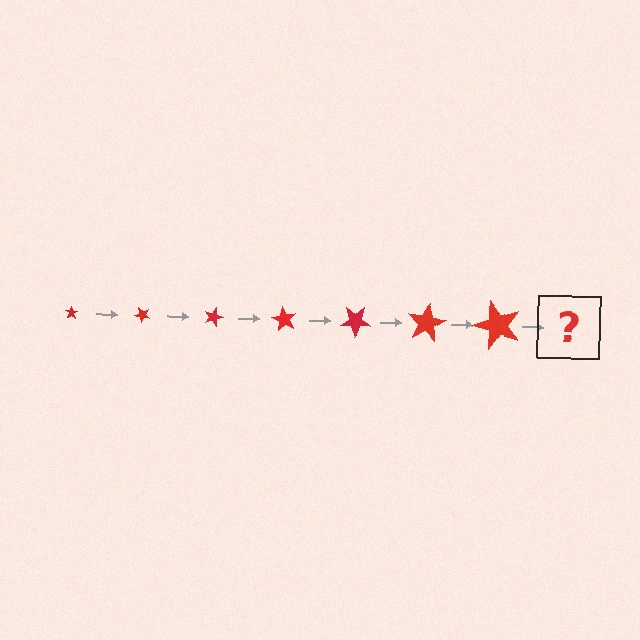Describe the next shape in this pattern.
It should be a star, larger than the previous one and rotated 315 degrees from the start.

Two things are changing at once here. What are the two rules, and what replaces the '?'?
The two rules are that the star grows larger each step and it rotates 45 degrees each step. The '?' should be a star, larger than the previous one and rotated 315 degrees from the start.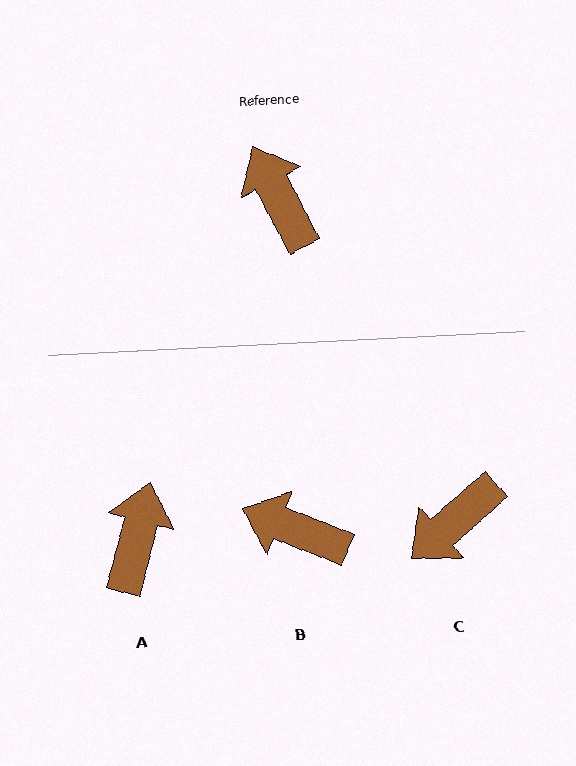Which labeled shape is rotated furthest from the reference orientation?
C, about 104 degrees away.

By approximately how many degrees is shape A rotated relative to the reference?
Approximately 42 degrees clockwise.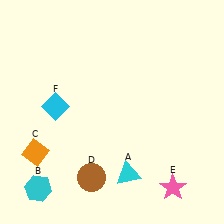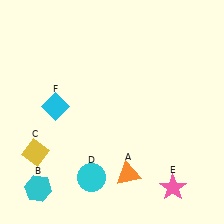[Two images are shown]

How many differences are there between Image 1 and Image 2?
There are 3 differences between the two images.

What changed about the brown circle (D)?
In Image 1, D is brown. In Image 2, it changed to cyan.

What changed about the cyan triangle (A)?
In Image 1, A is cyan. In Image 2, it changed to orange.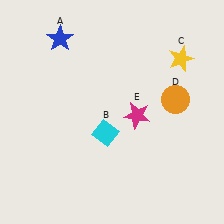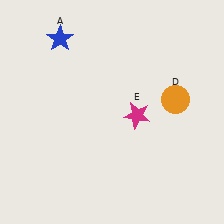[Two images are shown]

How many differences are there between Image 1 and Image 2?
There are 2 differences between the two images.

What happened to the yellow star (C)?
The yellow star (C) was removed in Image 2. It was in the top-right area of Image 1.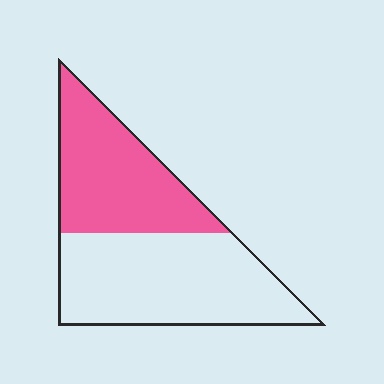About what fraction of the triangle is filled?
About two fifths (2/5).